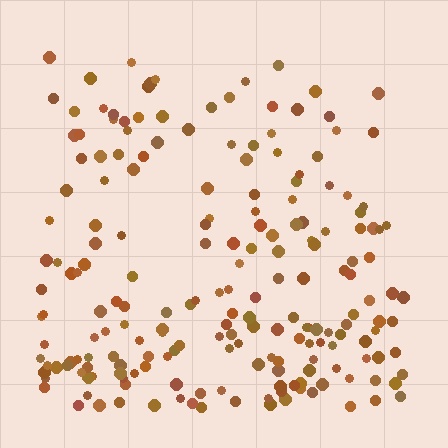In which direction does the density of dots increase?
From top to bottom, with the bottom side densest.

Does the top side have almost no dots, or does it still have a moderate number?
Still a moderate number, just noticeably fewer than the bottom.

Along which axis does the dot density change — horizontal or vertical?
Vertical.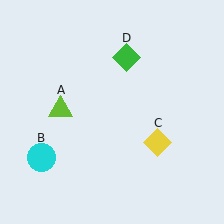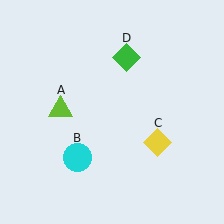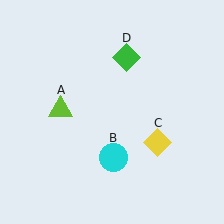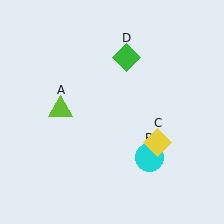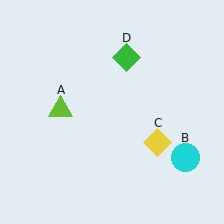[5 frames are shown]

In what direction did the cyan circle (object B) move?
The cyan circle (object B) moved right.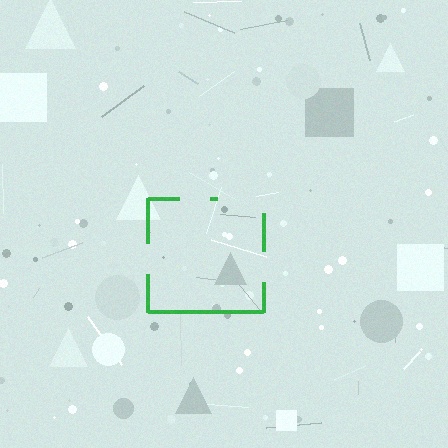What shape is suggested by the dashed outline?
The dashed outline suggests a square.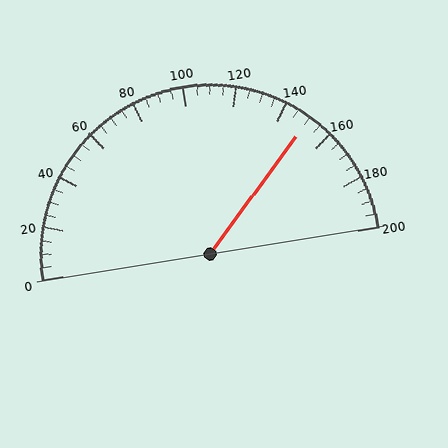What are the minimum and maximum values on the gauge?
The gauge ranges from 0 to 200.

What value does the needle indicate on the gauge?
The needle indicates approximately 150.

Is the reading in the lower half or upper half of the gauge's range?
The reading is in the upper half of the range (0 to 200).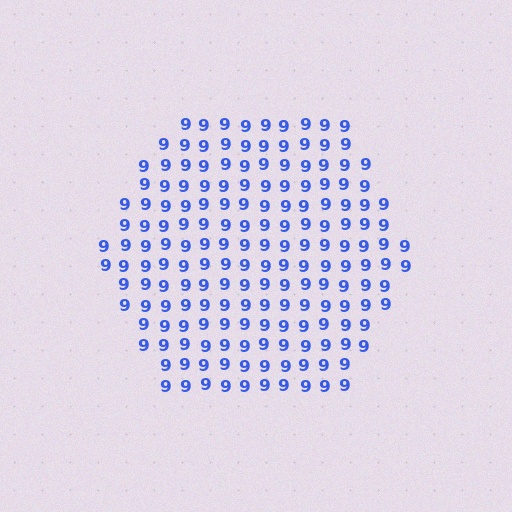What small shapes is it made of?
It is made of small digit 9's.